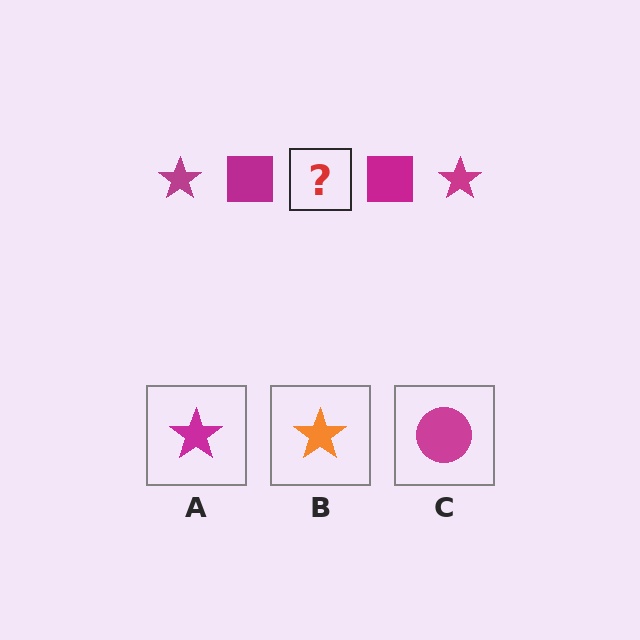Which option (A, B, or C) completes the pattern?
A.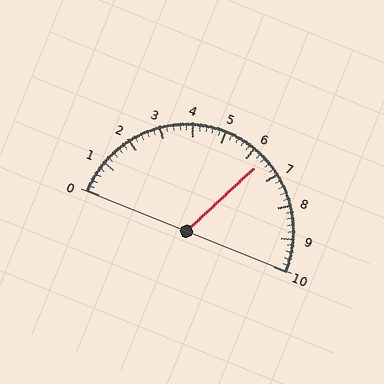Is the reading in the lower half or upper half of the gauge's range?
The reading is in the upper half of the range (0 to 10).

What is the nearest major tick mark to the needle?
The nearest major tick mark is 6.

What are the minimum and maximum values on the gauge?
The gauge ranges from 0 to 10.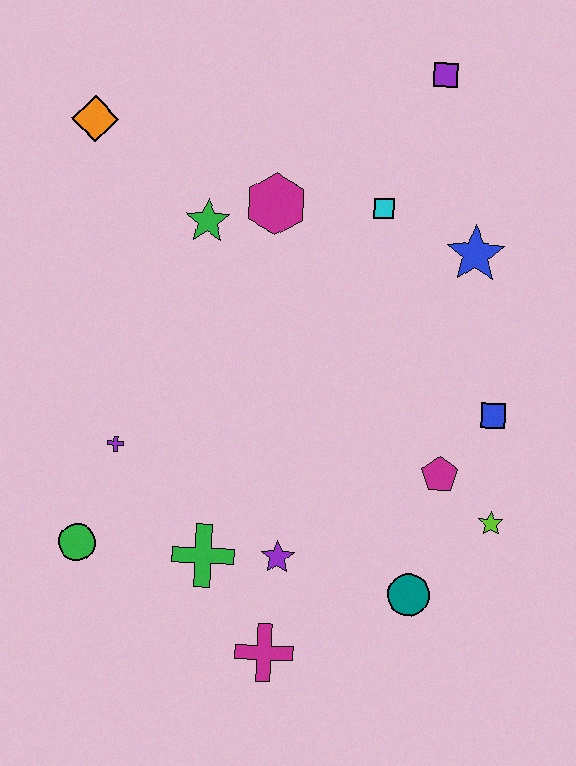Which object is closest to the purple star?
The green cross is closest to the purple star.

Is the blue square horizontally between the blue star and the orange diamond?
No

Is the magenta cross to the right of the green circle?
Yes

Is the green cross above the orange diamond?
No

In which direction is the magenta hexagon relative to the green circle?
The magenta hexagon is above the green circle.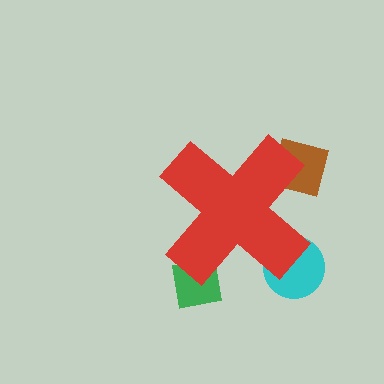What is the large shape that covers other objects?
A red cross.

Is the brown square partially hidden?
Yes, the brown square is partially hidden behind the red cross.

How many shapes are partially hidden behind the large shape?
3 shapes are partially hidden.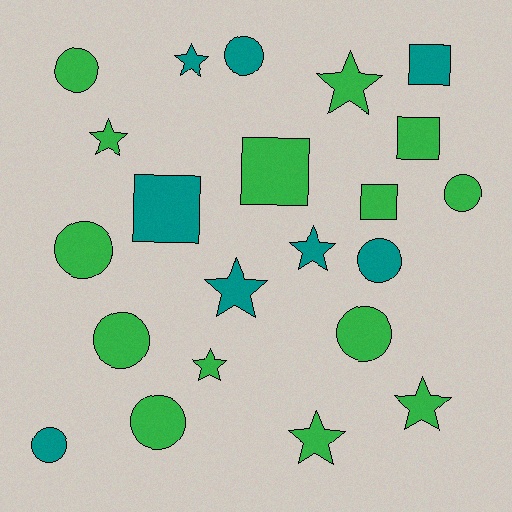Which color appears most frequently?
Green, with 14 objects.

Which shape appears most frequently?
Circle, with 9 objects.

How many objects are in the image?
There are 22 objects.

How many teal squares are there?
There are 2 teal squares.